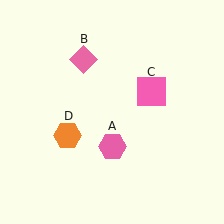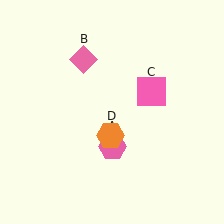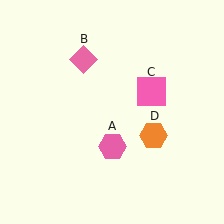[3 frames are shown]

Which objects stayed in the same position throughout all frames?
Pink hexagon (object A) and pink diamond (object B) and pink square (object C) remained stationary.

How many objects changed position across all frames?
1 object changed position: orange hexagon (object D).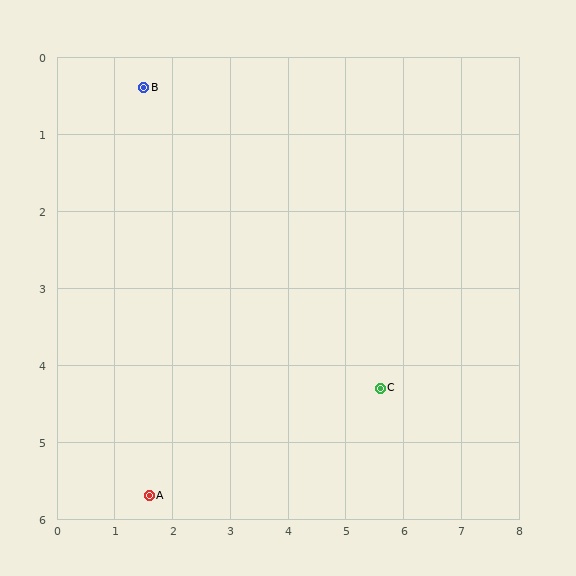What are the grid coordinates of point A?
Point A is at approximately (1.6, 5.7).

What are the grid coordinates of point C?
Point C is at approximately (5.6, 4.3).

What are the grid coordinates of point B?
Point B is at approximately (1.5, 0.4).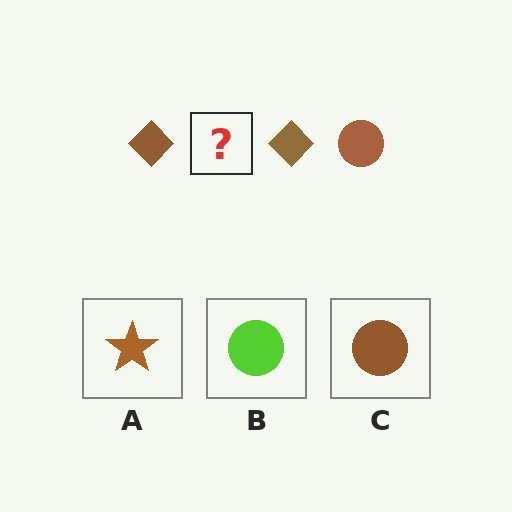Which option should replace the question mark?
Option C.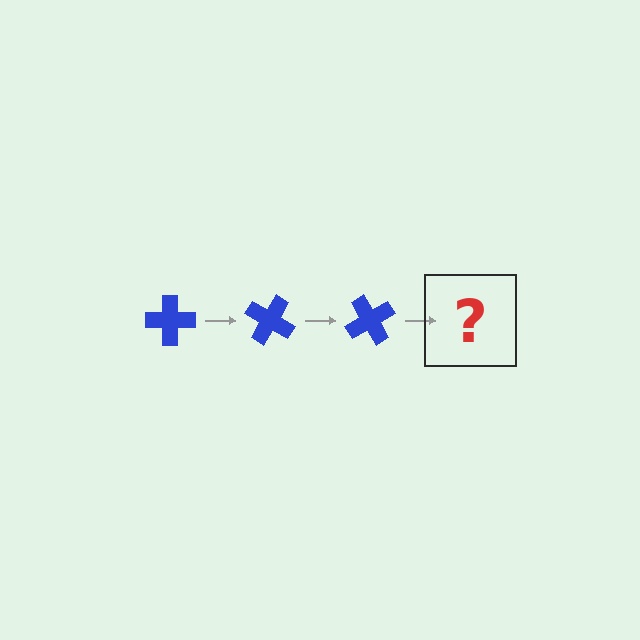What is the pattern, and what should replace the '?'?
The pattern is that the cross rotates 30 degrees each step. The '?' should be a blue cross rotated 90 degrees.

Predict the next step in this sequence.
The next step is a blue cross rotated 90 degrees.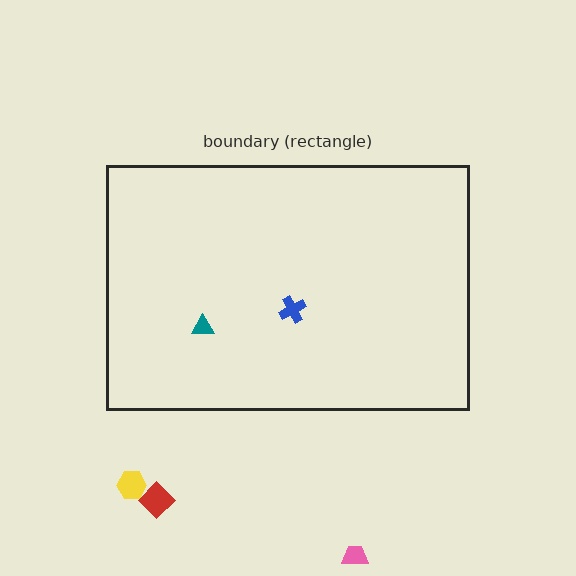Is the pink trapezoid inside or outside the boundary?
Outside.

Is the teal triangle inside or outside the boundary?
Inside.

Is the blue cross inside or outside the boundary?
Inside.